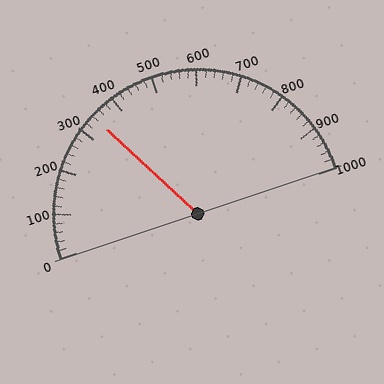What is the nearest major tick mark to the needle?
The nearest major tick mark is 300.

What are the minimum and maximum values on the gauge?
The gauge ranges from 0 to 1000.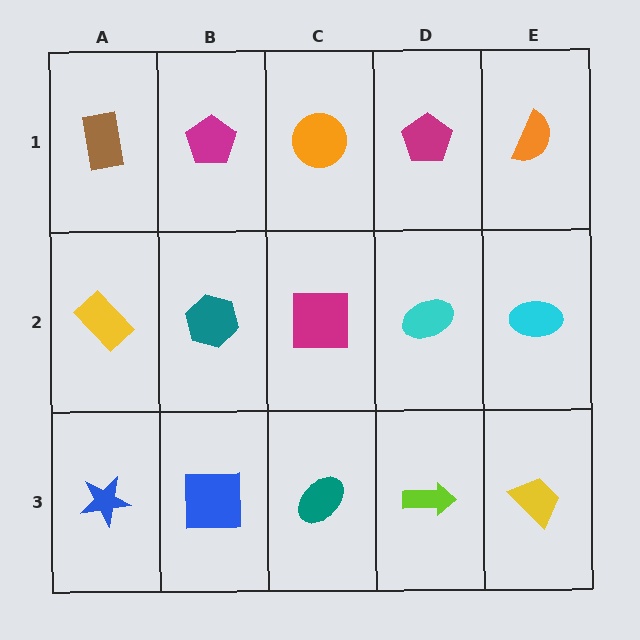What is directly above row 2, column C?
An orange circle.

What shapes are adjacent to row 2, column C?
An orange circle (row 1, column C), a teal ellipse (row 3, column C), a teal hexagon (row 2, column B), a cyan ellipse (row 2, column D).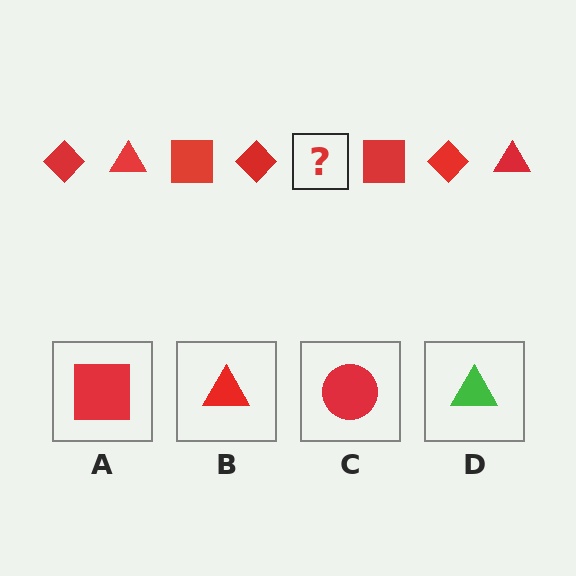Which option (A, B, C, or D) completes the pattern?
B.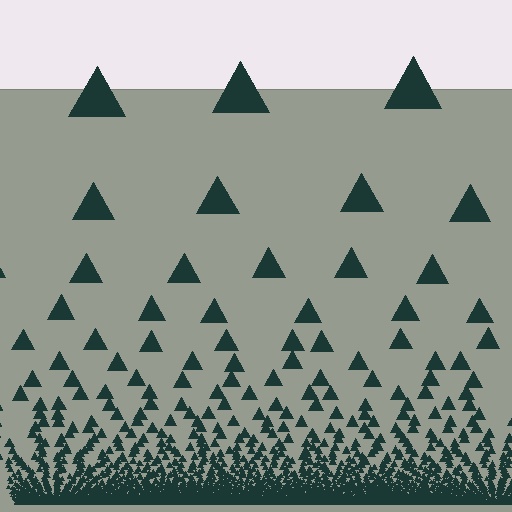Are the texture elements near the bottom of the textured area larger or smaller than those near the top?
Smaller. The gradient is inverted — elements near the bottom are smaller and denser.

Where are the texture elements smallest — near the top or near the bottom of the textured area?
Near the bottom.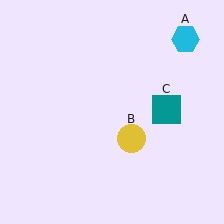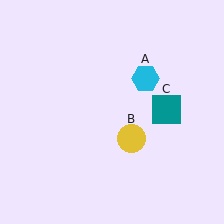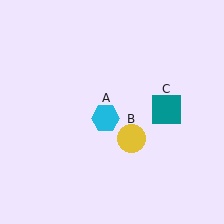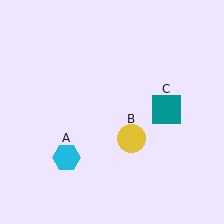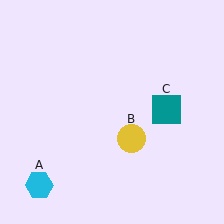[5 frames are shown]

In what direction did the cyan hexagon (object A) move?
The cyan hexagon (object A) moved down and to the left.